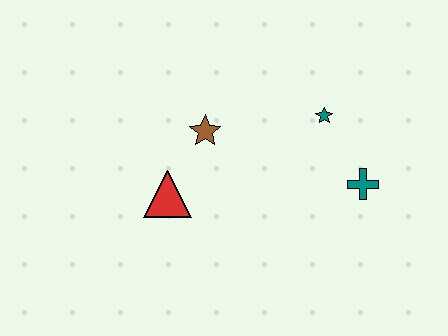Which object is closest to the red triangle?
The brown star is closest to the red triangle.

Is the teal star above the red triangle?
Yes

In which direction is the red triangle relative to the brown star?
The red triangle is below the brown star.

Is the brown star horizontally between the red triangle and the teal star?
Yes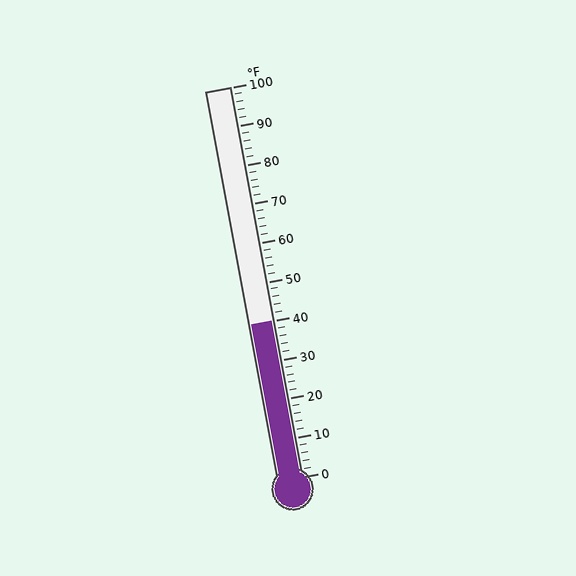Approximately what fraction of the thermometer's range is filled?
The thermometer is filled to approximately 40% of its range.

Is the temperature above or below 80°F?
The temperature is below 80°F.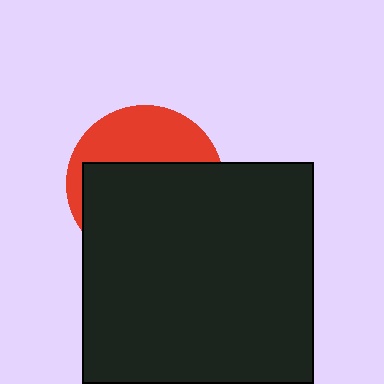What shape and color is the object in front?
The object in front is a black rectangle.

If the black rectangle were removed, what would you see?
You would see the complete red circle.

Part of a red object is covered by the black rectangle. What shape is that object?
It is a circle.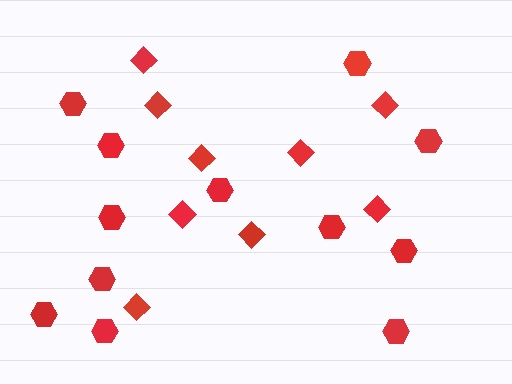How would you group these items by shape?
There are 2 groups: one group of diamonds (9) and one group of hexagons (12).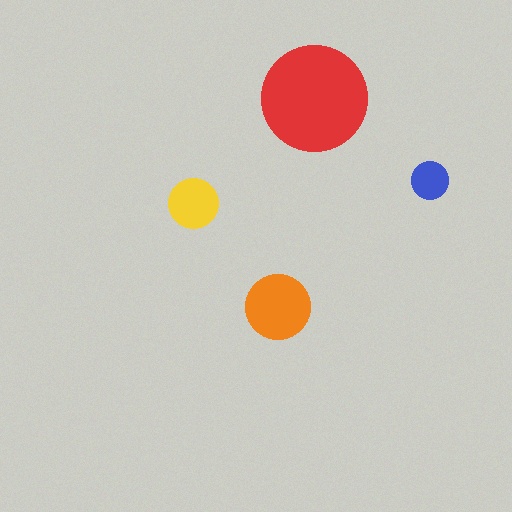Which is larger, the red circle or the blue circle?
The red one.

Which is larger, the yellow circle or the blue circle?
The yellow one.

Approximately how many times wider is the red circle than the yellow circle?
About 2 times wider.